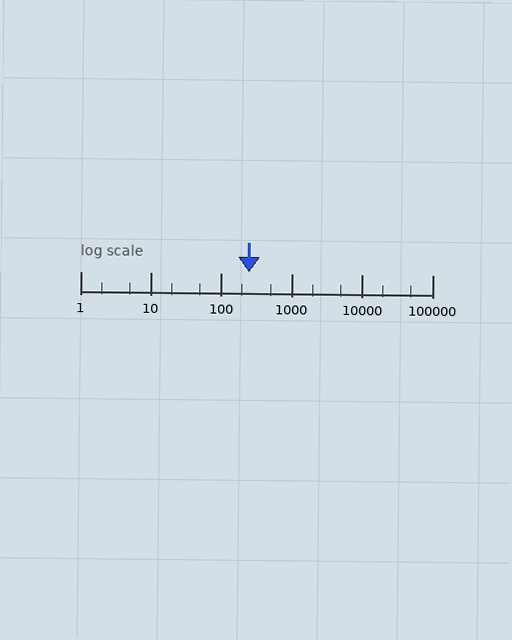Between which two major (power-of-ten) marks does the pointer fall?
The pointer is between 100 and 1000.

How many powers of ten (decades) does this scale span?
The scale spans 5 decades, from 1 to 100000.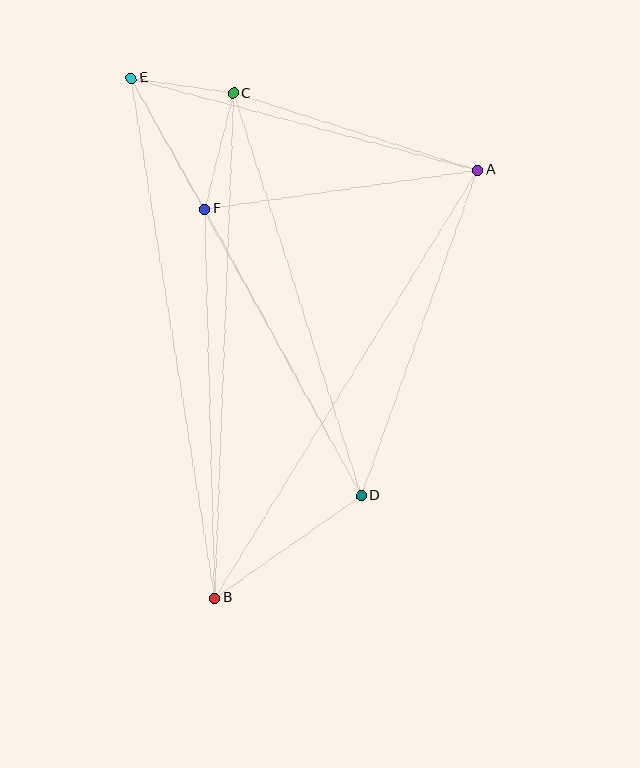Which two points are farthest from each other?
Points B and E are farthest from each other.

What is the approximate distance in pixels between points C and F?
The distance between C and F is approximately 119 pixels.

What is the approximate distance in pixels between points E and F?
The distance between E and F is approximately 151 pixels.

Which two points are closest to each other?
Points C and E are closest to each other.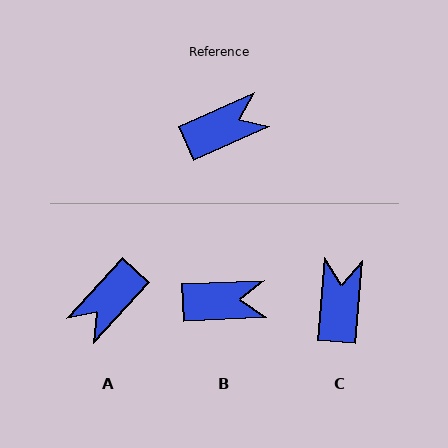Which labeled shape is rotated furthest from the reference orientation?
A, about 156 degrees away.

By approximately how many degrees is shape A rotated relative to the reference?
Approximately 156 degrees clockwise.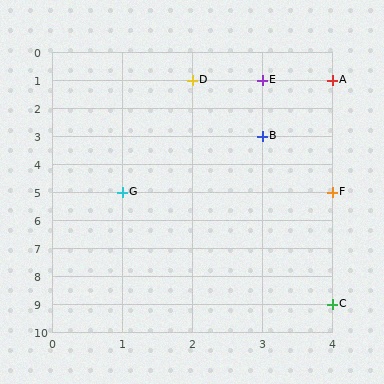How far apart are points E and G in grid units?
Points E and G are 2 columns and 4 rows apart (about 4.5 grid units diagonally).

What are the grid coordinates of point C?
Point C is at grid coordinates (4, 9).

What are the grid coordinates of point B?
Point B is at grid coordinates (3, 3).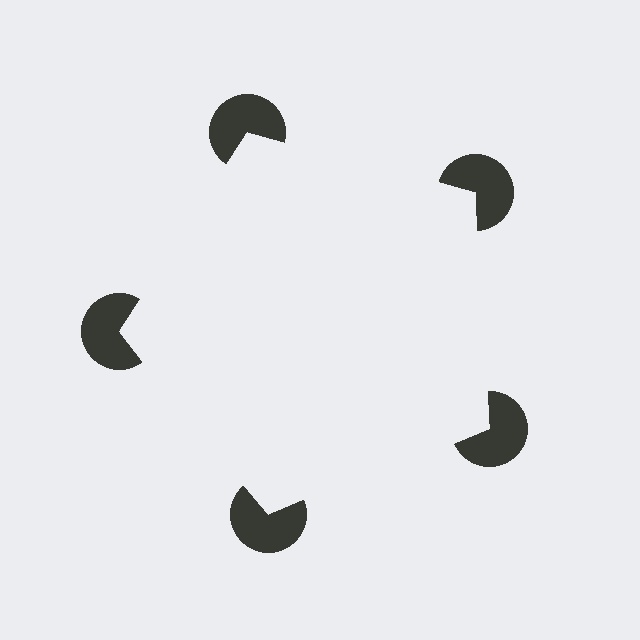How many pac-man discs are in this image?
There are 5 — one at each vertex of the illusory pentagon.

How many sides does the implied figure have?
5 sides.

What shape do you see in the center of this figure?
An illusory pentagon — its edges are inferred from the aligned wedge cuts in the pac-man discs, not physically drawn.